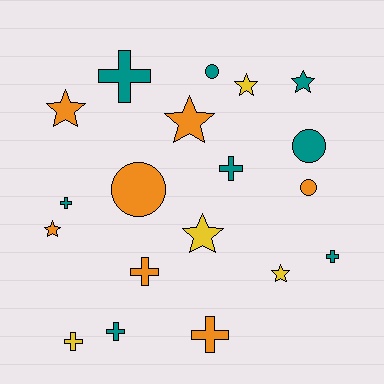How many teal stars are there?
There is 1 teal star.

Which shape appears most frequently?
Cross, with 8 objects.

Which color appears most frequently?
Teal, with 8 objects.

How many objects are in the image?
There are 19 objects.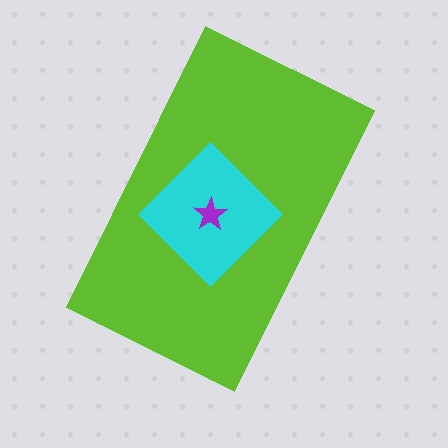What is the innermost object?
The purple star.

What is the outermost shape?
The lime rectangle.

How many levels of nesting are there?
3.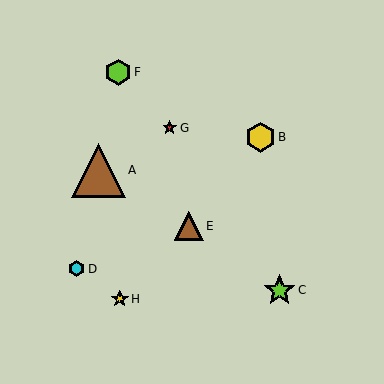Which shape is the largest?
The brown triangle (labeled A) is the largest.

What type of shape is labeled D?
Shape D is a cyan hexagon.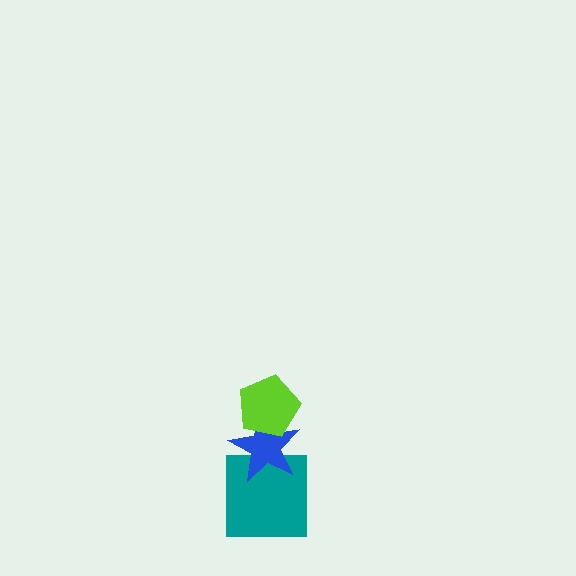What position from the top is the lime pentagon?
The lime pentagon is 1st from the top.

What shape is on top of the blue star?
The lime pentagon is on top of the blue star.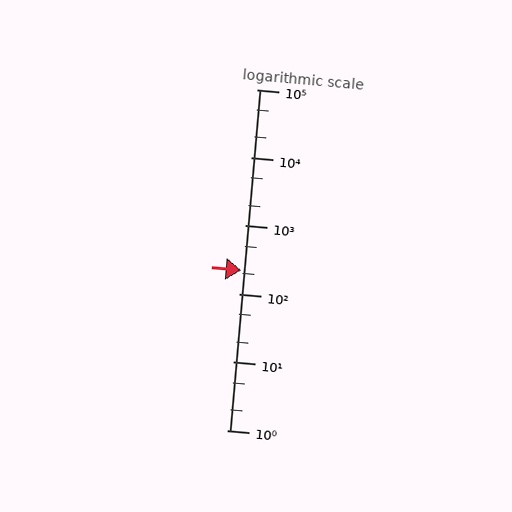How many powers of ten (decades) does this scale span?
The scale spans 5 decades, from 1 to 100000.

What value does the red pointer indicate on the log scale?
The pointer indicates approximately 220.